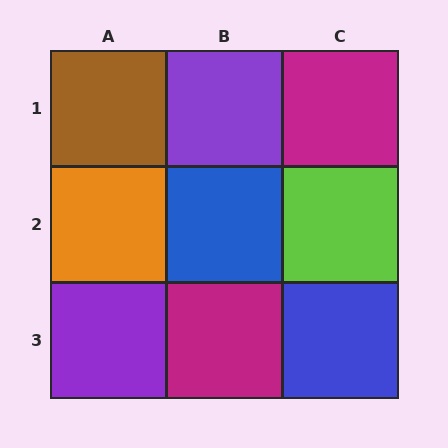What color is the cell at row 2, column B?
Blue.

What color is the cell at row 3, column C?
Blue.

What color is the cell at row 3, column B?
Magenta.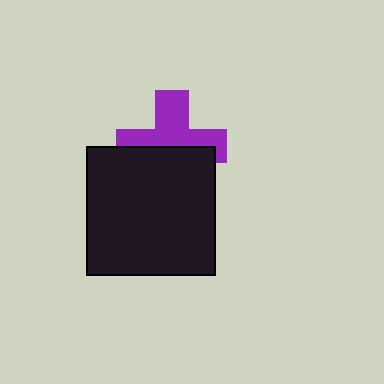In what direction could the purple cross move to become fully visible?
The purple cross could move up. That would shift it out from behind the black square entirely.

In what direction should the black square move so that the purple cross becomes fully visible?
The black square should move down. That is the shortest direction to clear the overlap and leave the purple cross fully visible.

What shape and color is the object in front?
The object in front is a black square.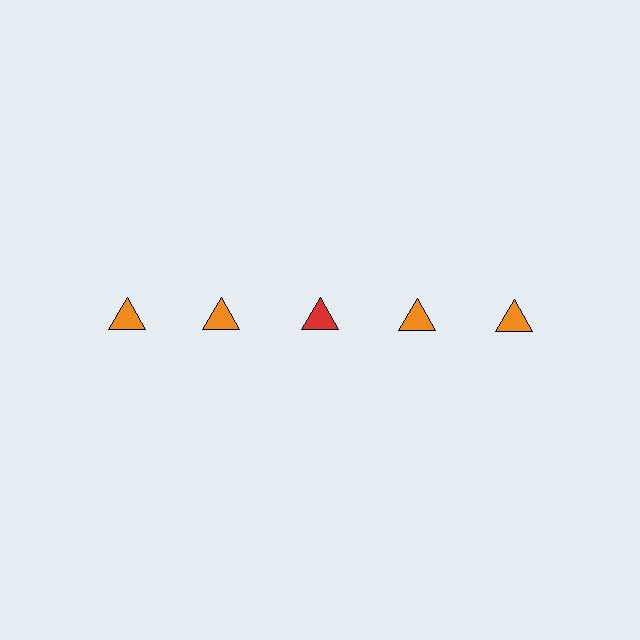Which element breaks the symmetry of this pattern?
The red triangle in the top row, center column breaks the symmetry. All other shapes are orange triangles.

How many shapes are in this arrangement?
There are 5 shapes arranged in a grid pattern.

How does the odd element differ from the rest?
It has a different color: red instead of orange.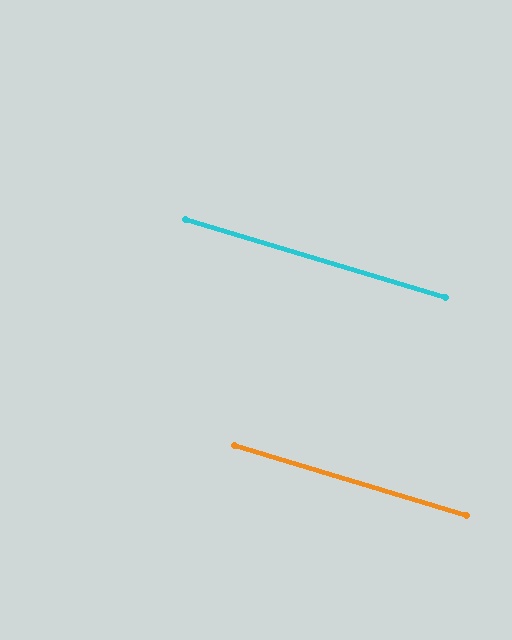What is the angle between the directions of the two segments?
Approximately 0 degrees.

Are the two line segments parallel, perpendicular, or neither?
Parallel — their directions differ by only 0.0°.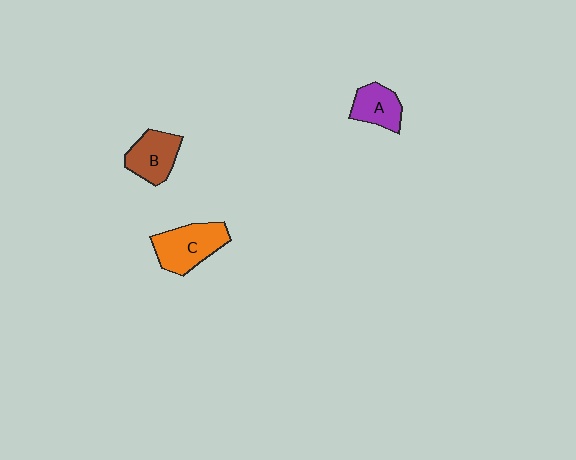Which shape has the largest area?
Shape C (orange).